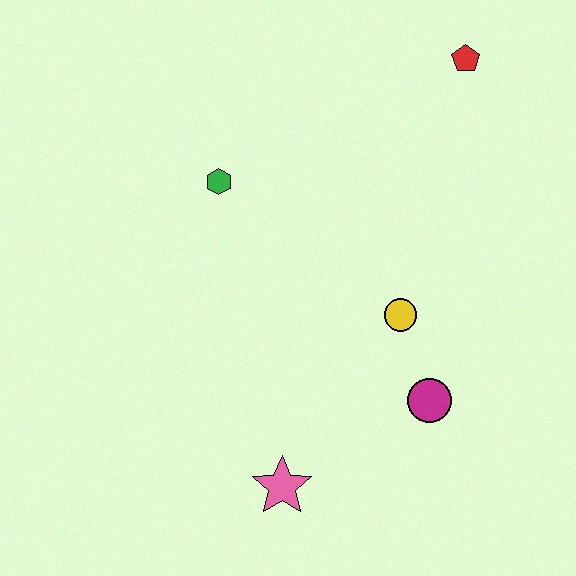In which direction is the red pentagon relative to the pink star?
The red pentagon is above the pink star.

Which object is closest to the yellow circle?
The magenta circle is closest to the yellow circle.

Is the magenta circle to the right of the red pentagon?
No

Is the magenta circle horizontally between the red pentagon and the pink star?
Yes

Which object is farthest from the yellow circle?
The red pentagon is farthest from the yellow circle.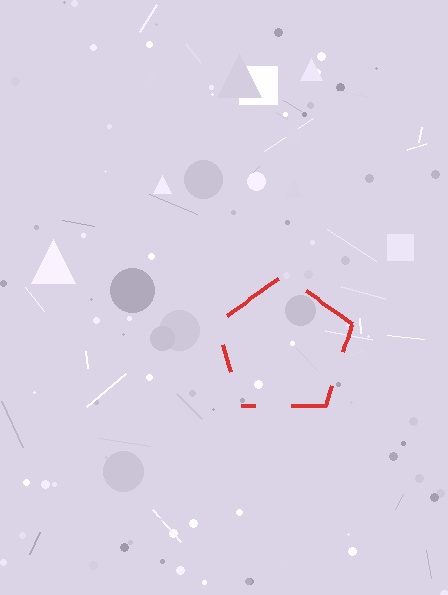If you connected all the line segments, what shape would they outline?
They would outline a pentagon.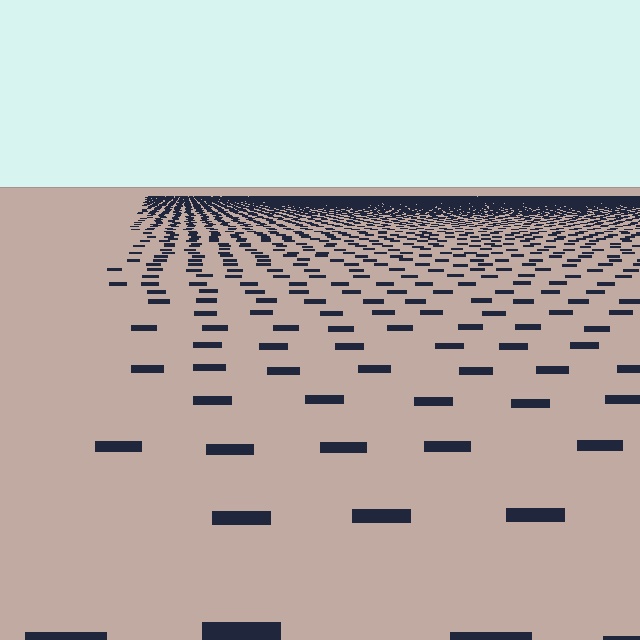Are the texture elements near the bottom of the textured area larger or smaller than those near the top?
Larger. Near the bottom, elements are closer to the viewer and appear at a bigger on-screen size.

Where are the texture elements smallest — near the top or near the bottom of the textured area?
Near the top.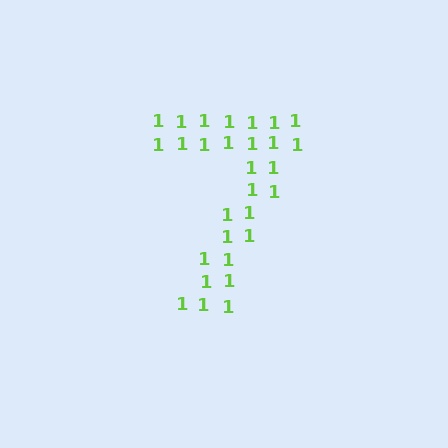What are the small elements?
The small elements are digit 1's.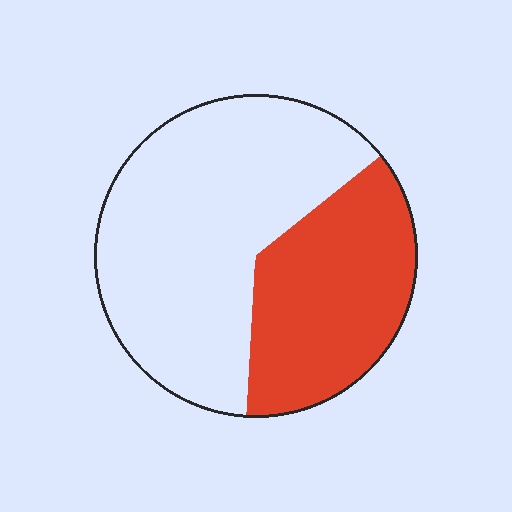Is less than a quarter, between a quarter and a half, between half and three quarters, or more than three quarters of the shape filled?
Between a quarter and a half.